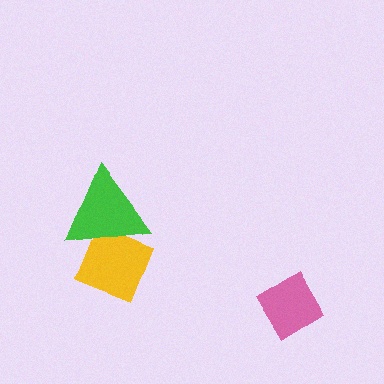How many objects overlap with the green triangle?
1 object overlaps with the green triangle.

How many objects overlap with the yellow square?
1 object overlaps with the yellow square.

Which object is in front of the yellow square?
The green triangle is in front of the yellow square.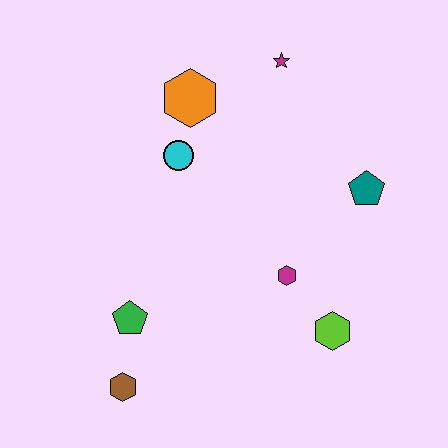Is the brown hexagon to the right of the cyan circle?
No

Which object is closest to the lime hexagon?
The magenta hexagon is closest to the lime hexagon.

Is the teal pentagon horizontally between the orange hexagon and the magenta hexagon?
No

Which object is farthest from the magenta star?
The brown hexagon is farthest from the magenta star.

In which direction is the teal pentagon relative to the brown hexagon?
The teal pentagon is to the right of the brown hexagon.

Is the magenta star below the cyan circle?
No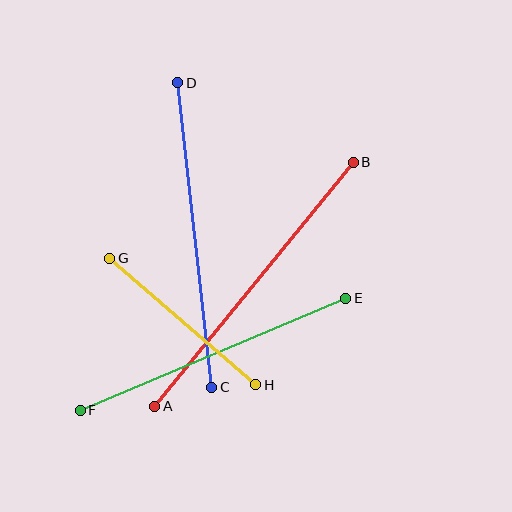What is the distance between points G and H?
The distance is approximately 193 pixels.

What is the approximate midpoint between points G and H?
The midpoint is at approximately (183, 322) pixels.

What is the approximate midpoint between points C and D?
The midpoint is at approximately (195, 235) pixels.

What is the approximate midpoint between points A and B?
The midpoint is at approximately (254, 284) pixels.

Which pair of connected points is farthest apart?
Points A and B are farthest apart.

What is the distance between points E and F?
The distance is approximately 288 pixels.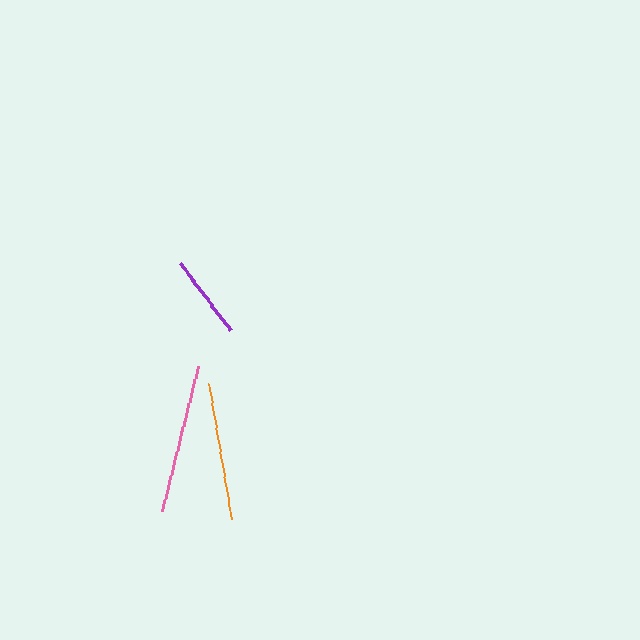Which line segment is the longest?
The pink line is the longest at approximately 150 pixels.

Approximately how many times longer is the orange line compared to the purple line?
The orange line is approximately 1.6 times the length of the purple line.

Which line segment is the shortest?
The purple line is the shortest at approximately 84 pixels.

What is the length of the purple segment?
The purple segment is approximately 84 pixels long.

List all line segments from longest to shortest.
From longest to shortest: pink, orange, purple.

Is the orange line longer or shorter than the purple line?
The orange line is longer than the purple line.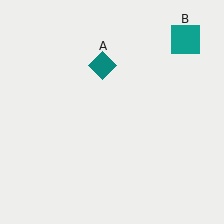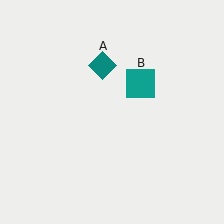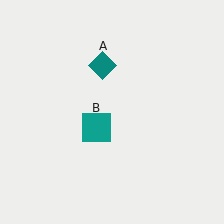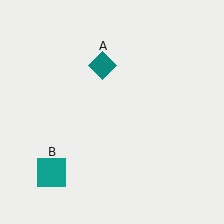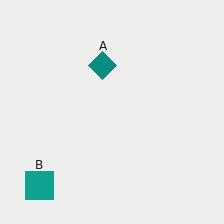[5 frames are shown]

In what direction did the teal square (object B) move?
The teal square (object B) moved down and to the left.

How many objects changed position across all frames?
1 object changed position: teal square (object B).